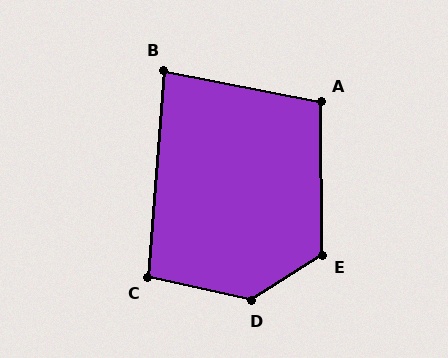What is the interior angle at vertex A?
Approximately 102 degrees (obtuse).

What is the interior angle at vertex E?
Approximately 122 degrees (obtuse).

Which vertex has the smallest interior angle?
B, at approximately 83 degrees.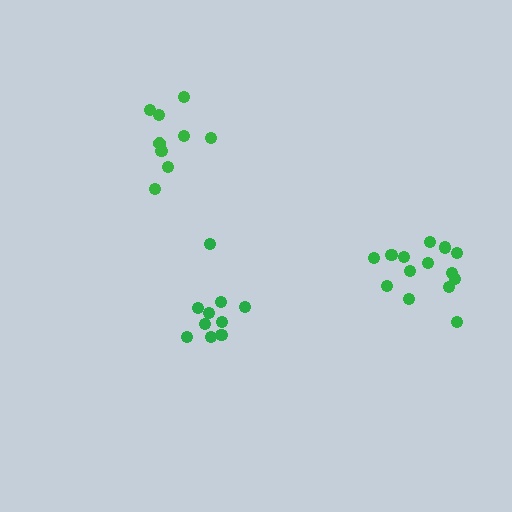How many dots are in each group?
Group 1: 10 dots, Group 2: 14 dots, Group 3: 9 dots (33 total).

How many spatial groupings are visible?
There are 3 spatial groupings.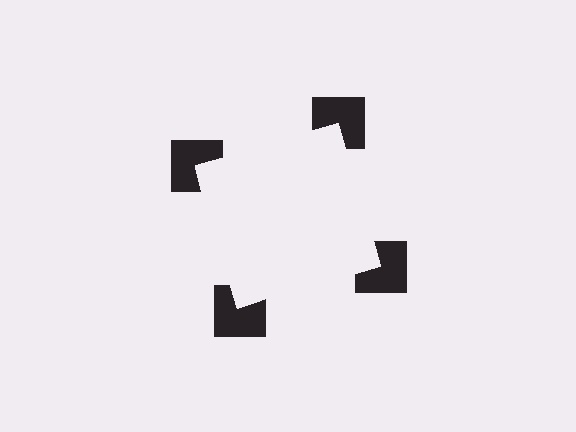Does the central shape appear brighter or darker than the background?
It typically appears slightly brighter than the background, even though no actual brightness change is drawn.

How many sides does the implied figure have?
4 sides.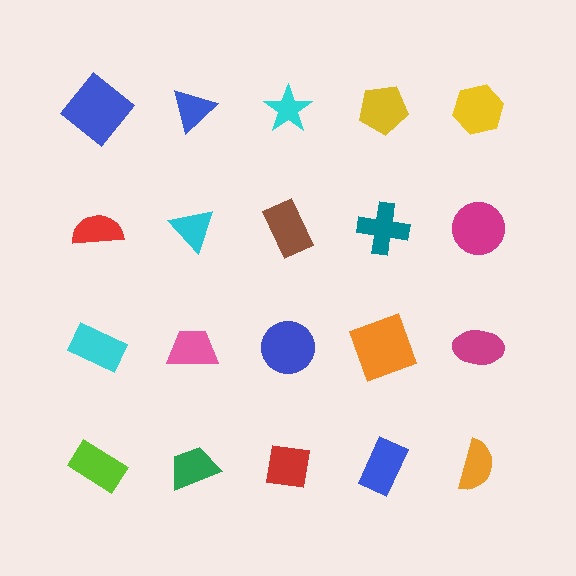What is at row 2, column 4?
A teal cross.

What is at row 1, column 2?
A blue triangle.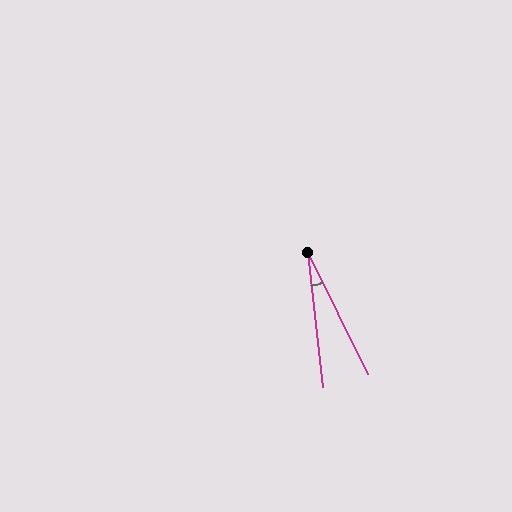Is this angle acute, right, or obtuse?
It is acute.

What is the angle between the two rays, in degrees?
Approximately 20 degrees.